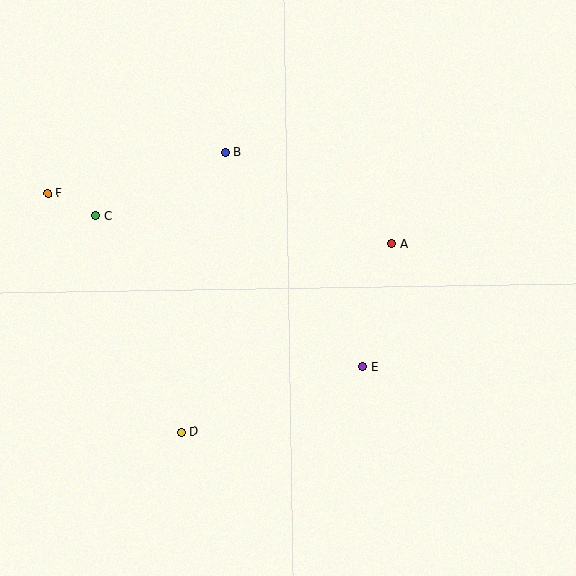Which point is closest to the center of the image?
Point E at (363, 366) is closest to the center.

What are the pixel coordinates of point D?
Point D is at (181, 432).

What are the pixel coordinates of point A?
Point A is at (392, 244).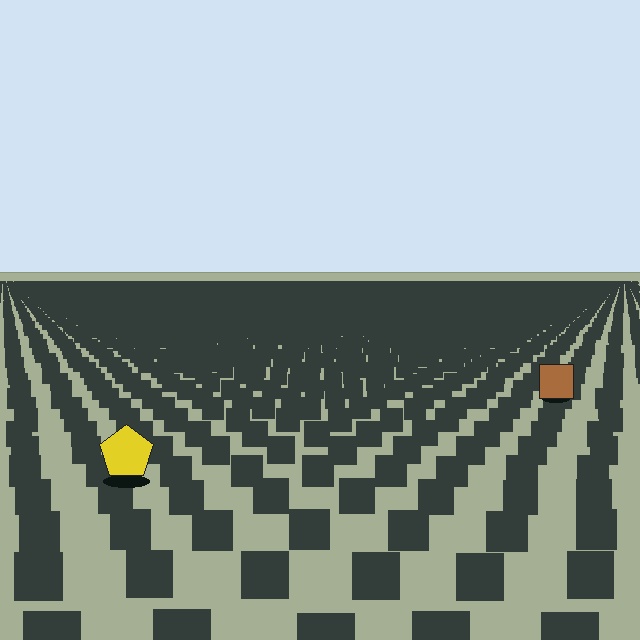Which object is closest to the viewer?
The yellow pentagon is closest. The texture marks near it are larger and more spread out.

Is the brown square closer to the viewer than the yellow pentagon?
No. The yellow pentagon is closer — you can tell from the texture gradient: the ground texture is coarser near it.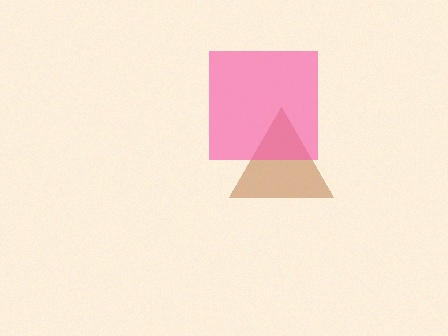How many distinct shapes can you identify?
There are 2 distinct shapes: a brown triangle, a pink square.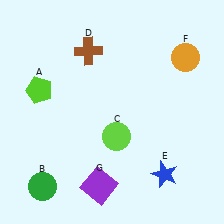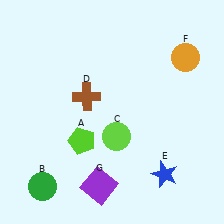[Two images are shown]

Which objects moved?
The objects that moved are: the lime pentagon (A), the brown cross (D).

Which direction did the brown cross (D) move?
The brown cross (D) moved down.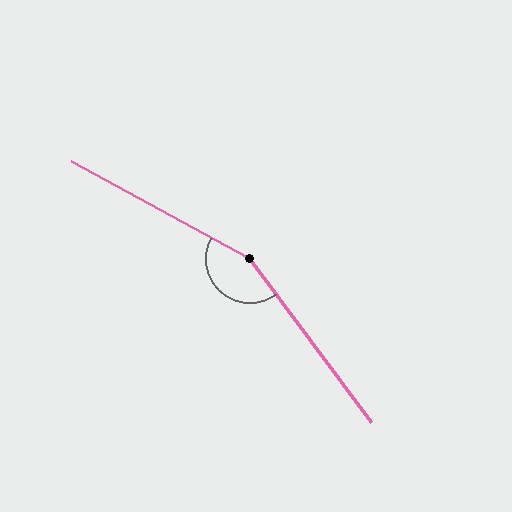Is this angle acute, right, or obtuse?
It is obtuse.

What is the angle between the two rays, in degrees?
Approximately 155 degrees.